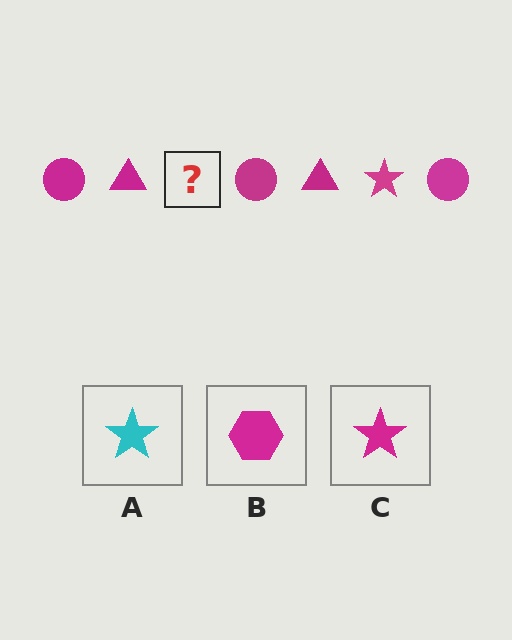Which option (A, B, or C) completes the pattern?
C.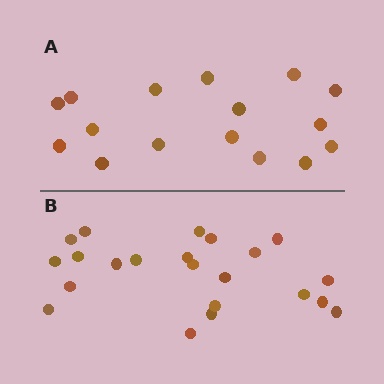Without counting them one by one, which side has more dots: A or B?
Region B (the bottom region) has more dots.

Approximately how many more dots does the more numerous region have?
Region B has about 6 more dots than region A.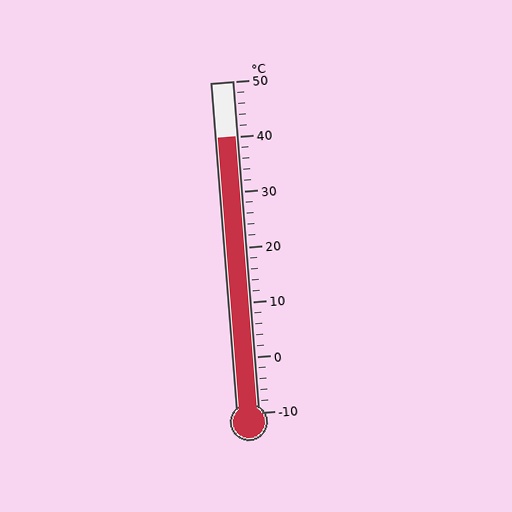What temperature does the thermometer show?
The thermometer shows approximately 40°C.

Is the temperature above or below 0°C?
The temperature is above 0°C.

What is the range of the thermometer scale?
The thermometer scale ranges from -10°C to 50°C.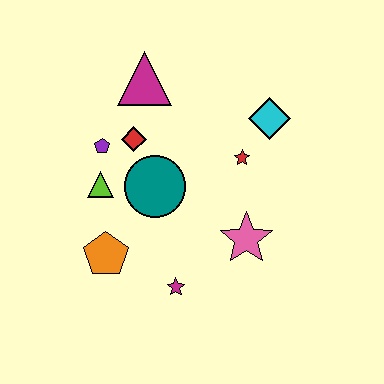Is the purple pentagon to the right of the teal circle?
No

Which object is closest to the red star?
The cyan diamond is closest to the red star.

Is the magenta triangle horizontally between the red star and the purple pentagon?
Yes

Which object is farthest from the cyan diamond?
The orange pentagon is farthest from the cyan diamond.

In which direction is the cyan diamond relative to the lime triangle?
The cyan diamond is to the right of the lime triangle.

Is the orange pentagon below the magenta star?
No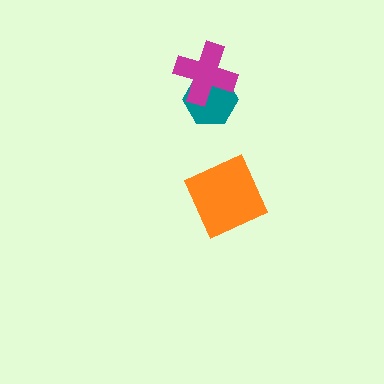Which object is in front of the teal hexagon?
The magenta cross is in front of the teal hexagon.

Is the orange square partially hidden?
No, no other shape covers it.